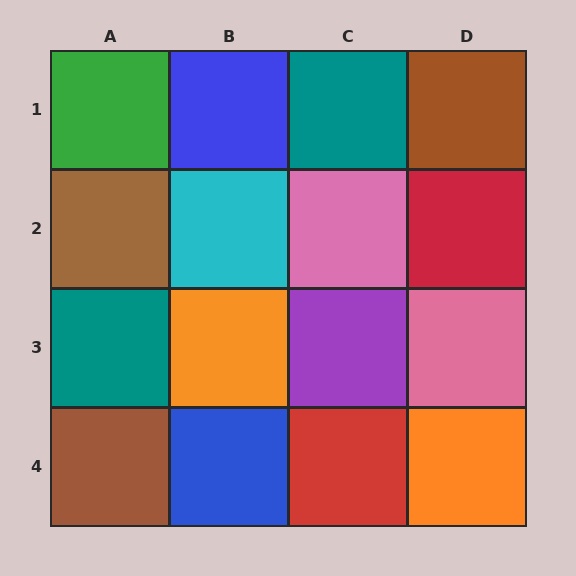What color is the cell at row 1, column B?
Blue.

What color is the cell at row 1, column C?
Teal.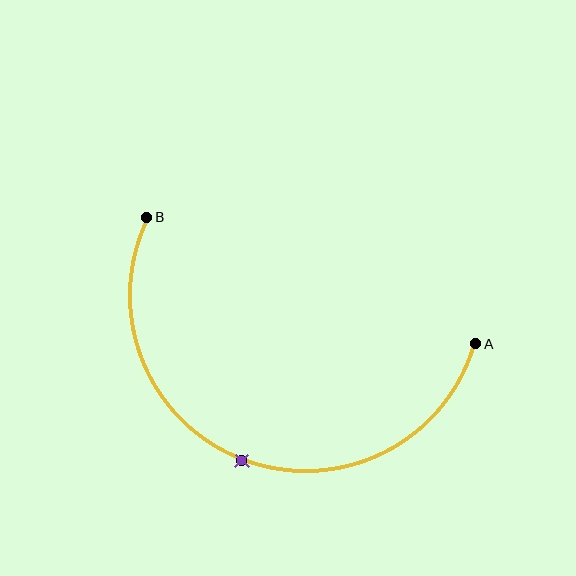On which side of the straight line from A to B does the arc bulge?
The arc bulges below the straight line connecting A and B.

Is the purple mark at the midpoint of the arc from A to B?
Yes. The purple mark lies on the arc at equal arc-length from both A and B — it is the arc midpoint.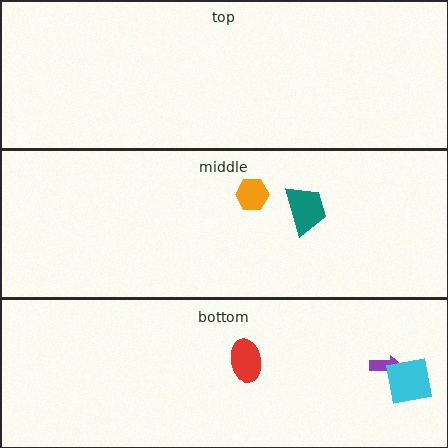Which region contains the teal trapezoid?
The middle region.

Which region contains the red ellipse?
The bottom region.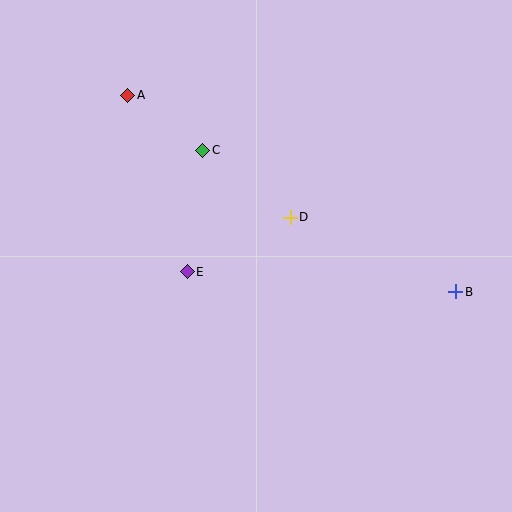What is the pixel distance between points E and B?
The distance between E and B is 269 pixels.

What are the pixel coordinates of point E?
Point E is at (187, 272).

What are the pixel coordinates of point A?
Point A is at (128, 95).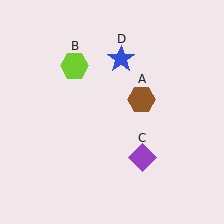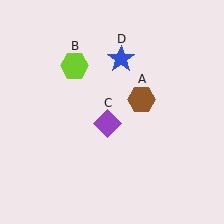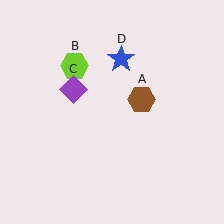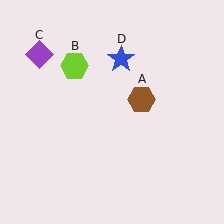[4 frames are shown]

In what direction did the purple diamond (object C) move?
The purple diamond (object C) moved up and to the left.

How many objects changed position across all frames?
1 object changed position: purple diamond (object C).